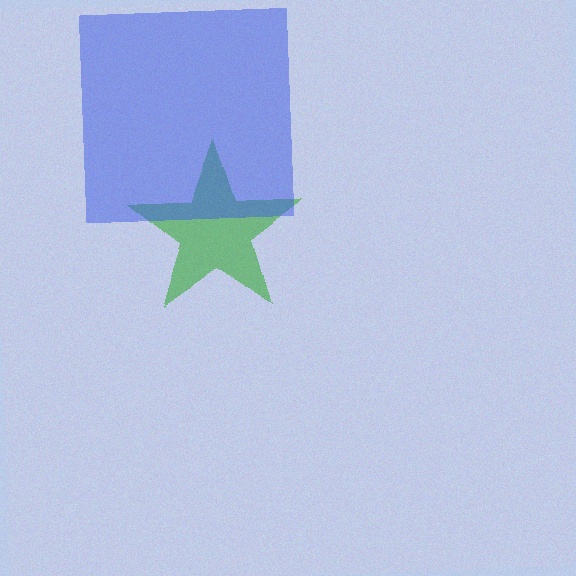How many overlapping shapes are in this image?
There are 2 overlapping shapes in the image.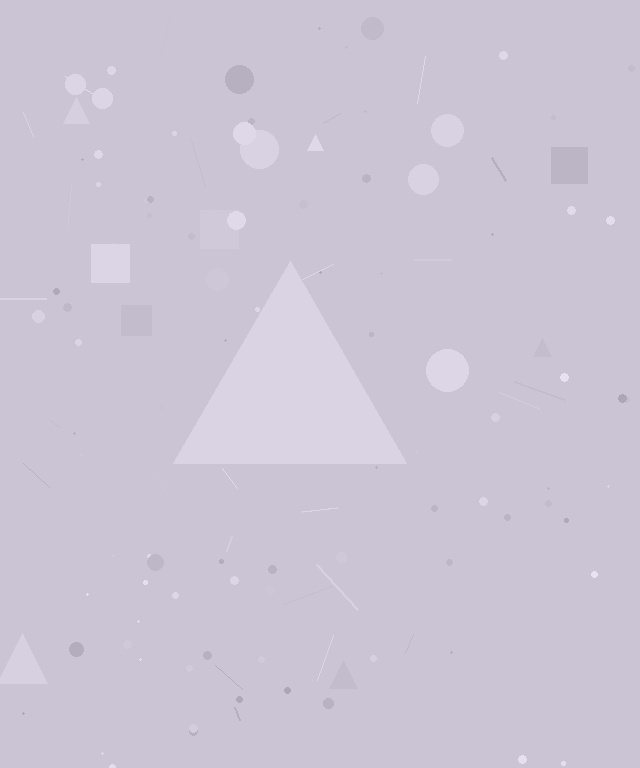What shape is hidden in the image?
A triangle is hidden in the image.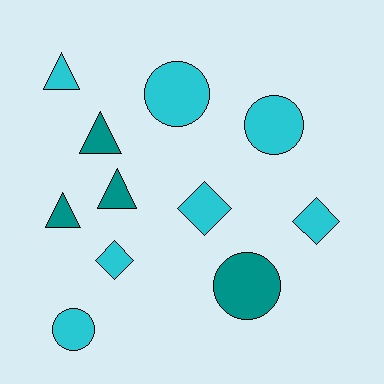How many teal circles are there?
There is 1 teal circle.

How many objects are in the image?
There are 11 objects.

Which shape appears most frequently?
Circle, with 4 objects.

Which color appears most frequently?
Cyan, with 7 objects.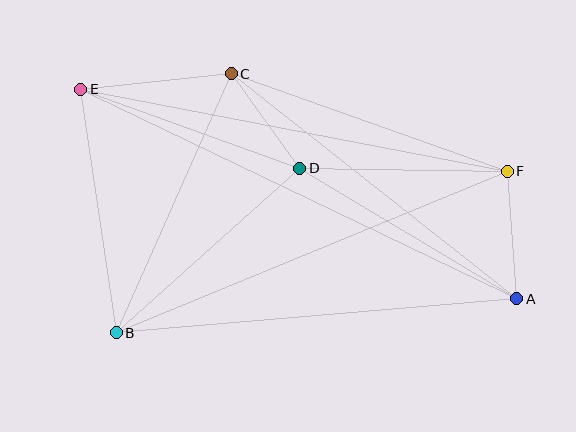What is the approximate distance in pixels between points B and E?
The distance between B and E is approximately 246 pixels.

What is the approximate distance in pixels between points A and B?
The distance between A and B is approximately 402 pixels.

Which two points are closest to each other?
Points C and D are closest to each other.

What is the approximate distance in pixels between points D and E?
The distance between D and E is approximately 233 pixels.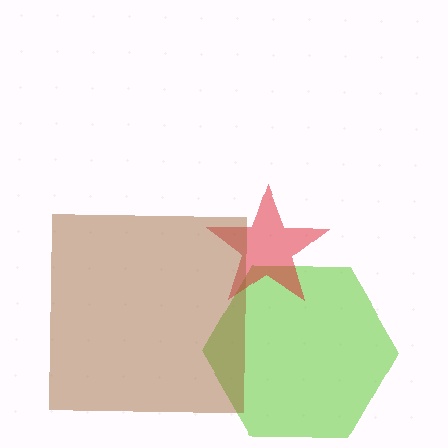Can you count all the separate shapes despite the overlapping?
Yes, there are 3 separate shapes.